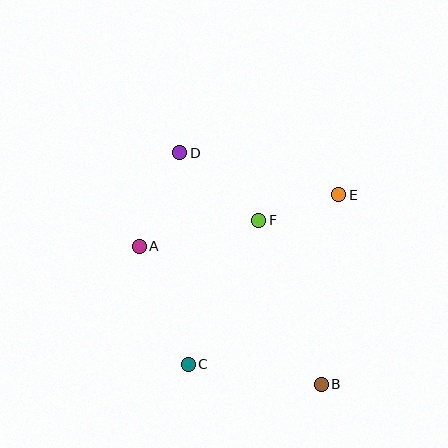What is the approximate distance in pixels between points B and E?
The distance between B and E is approximately 190 pixels.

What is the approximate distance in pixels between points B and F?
The distance between B and F is approximately 176 pixels.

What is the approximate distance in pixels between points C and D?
The distance between C and D is approximately 212 pixels.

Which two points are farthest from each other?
Points B and D are farthest from each other.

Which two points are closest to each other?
Points E and F are closest to each other.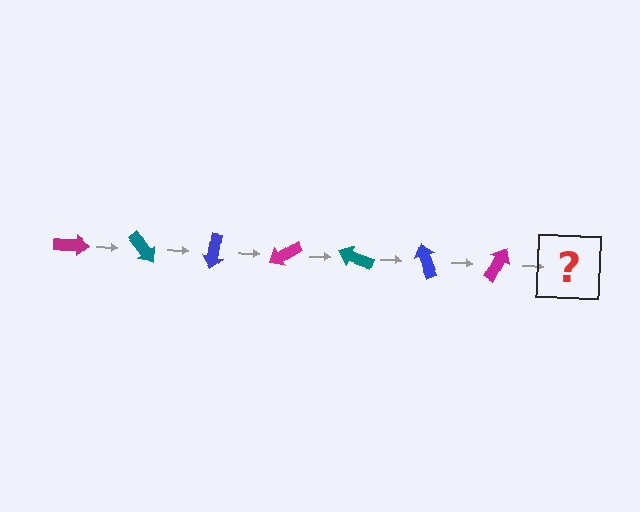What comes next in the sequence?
The next element should be a teal arrow, rotated 350 degrees from the start.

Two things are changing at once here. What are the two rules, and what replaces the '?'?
The two rules are that it rotates 50 degrees each step and the color cycles through magenta, teal, and blue. The '?' should be a teal arrow, rotated 350 degrees from the start.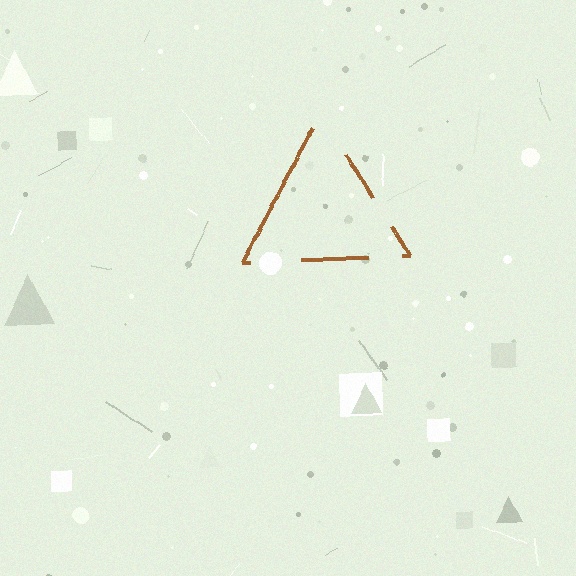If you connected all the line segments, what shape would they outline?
They would outline a triangle.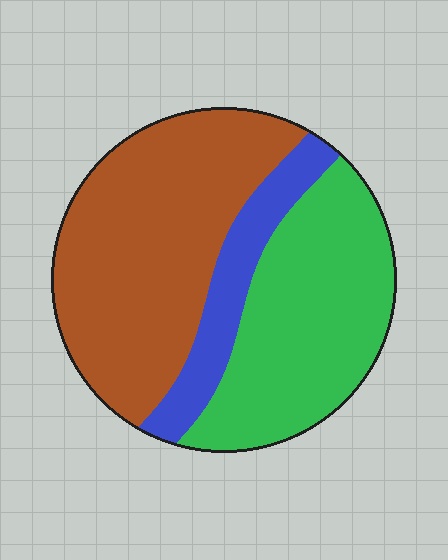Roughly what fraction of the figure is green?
Green takes up between a third and a half of the figure.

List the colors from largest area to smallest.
From largest to smallest: brown, green, blue.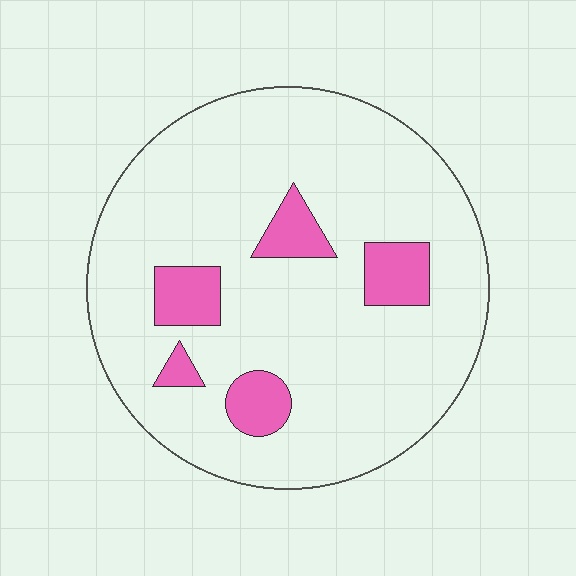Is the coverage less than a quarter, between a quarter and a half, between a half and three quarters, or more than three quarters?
Less than a quarter.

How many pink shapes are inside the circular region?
5.